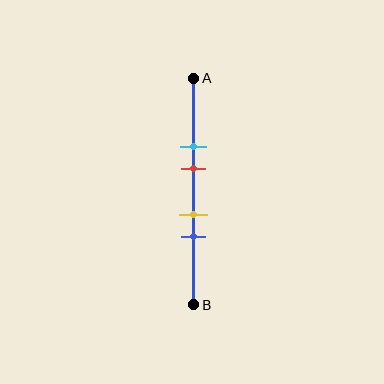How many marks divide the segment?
There are 4 marks dividing the segment.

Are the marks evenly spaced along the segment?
No, the marks are not evenly spaced.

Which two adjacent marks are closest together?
The yellow and blue marks are the closest adjacent pair.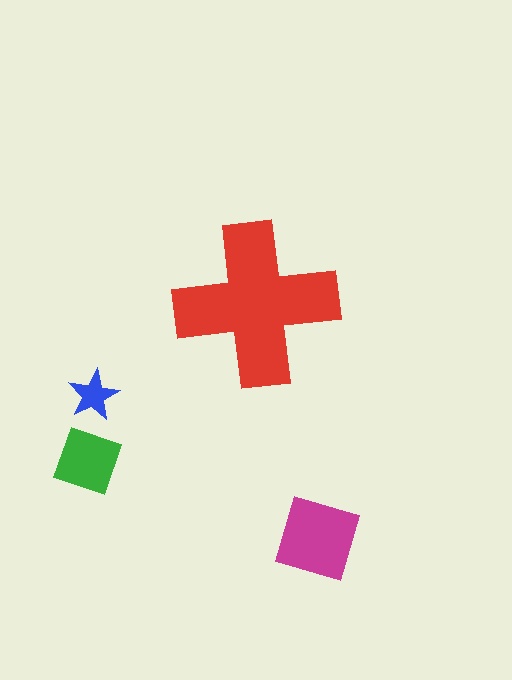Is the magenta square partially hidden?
No, the magenta square is fully visible.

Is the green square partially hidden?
No, the green square is fully visible.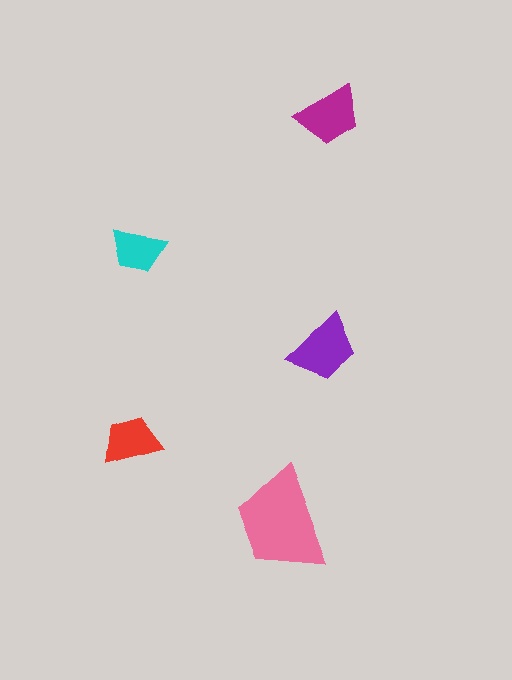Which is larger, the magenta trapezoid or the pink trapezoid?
The pink one.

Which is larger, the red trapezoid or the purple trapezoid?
The purple one.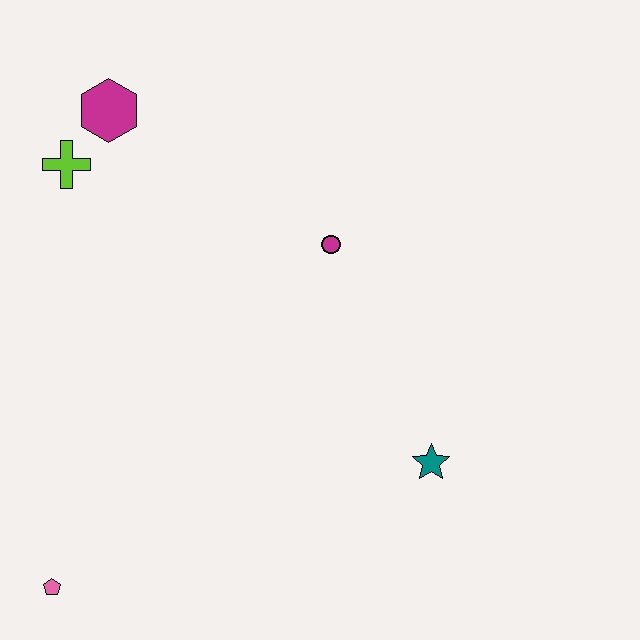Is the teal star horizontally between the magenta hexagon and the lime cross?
No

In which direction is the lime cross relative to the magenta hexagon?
The lime cross is below the magenta hexagon.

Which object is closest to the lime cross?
The magenta hexagon is closest to the lime cross.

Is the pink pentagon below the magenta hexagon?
Yes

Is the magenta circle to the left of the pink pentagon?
No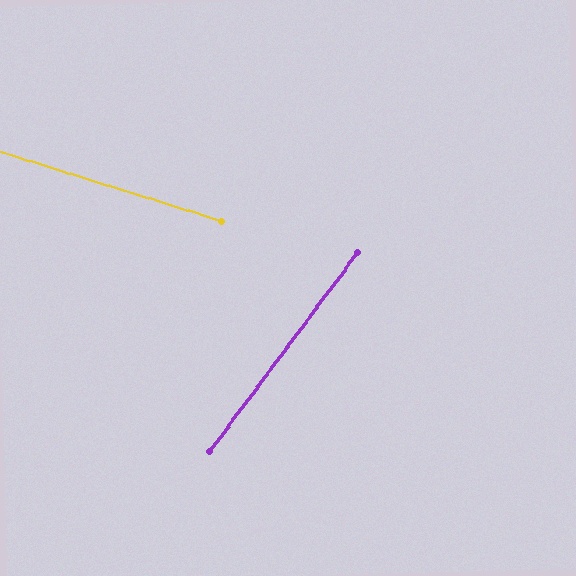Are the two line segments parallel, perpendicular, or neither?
Neither parallel nor perpendicular — they differ by about 70°.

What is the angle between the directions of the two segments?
Approximately 70 degrees.